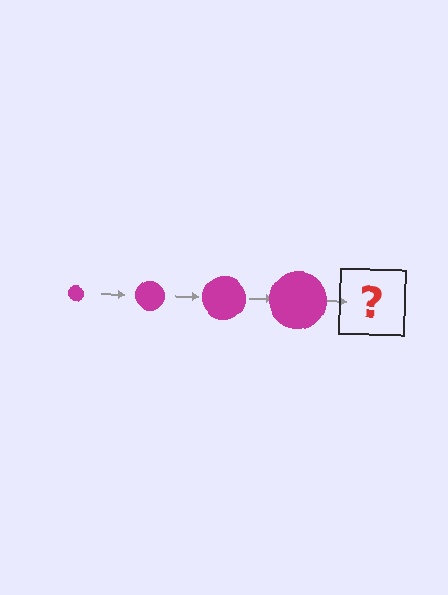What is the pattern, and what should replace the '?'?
The pattern is that the circle gets progressively larger each step. The '?' should be a magenta circle, larger than the previous one.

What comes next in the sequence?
The next element should be a magenta circle, larger than the previous one.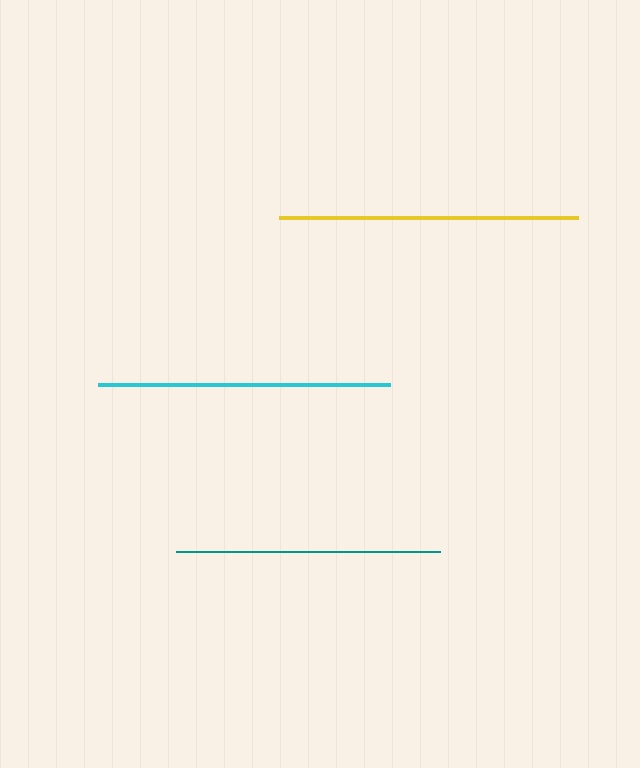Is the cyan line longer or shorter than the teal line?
The cyan line is longer than the teal line.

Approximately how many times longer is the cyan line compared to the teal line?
The cyan line is approximately 1.1 times the length of the teal line.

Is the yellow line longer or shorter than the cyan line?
The yellow line is longer than the cyan line.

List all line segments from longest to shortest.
From longest to shortest: yellow, cyan, teal.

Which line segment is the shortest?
The teal line is the shortest at approximately 264 pixels.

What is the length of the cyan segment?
The cyan segment is approximately 292 pixels long.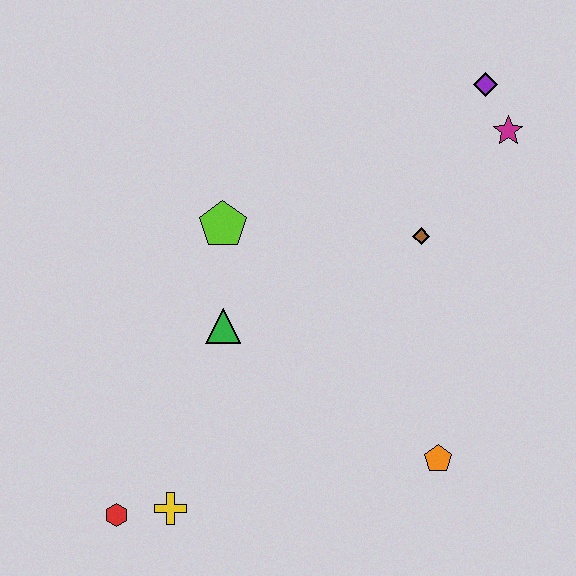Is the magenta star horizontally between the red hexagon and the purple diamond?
No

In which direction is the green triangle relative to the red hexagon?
The green triangle is above the red hexagon.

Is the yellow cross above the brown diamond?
No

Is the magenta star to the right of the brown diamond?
Yes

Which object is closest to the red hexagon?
The yellow cross is closest to the red hexagon.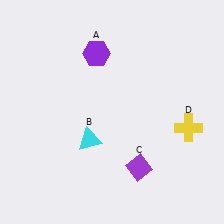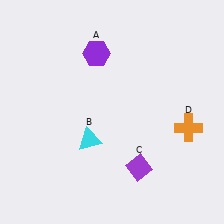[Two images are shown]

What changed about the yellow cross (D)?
In Image 1, D is yellow. In Image 2, it changed to orange.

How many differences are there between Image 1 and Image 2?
There is 1 difference between the two images.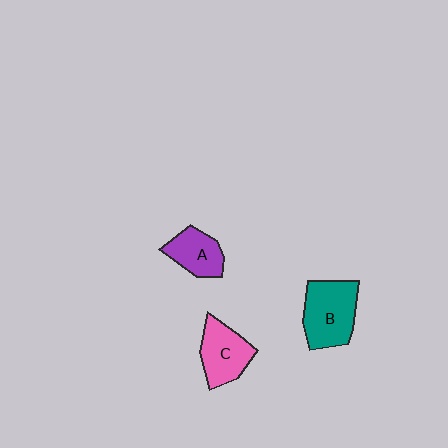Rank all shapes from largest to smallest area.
From largest to smallest: B (teal), C (pink), A (purple).